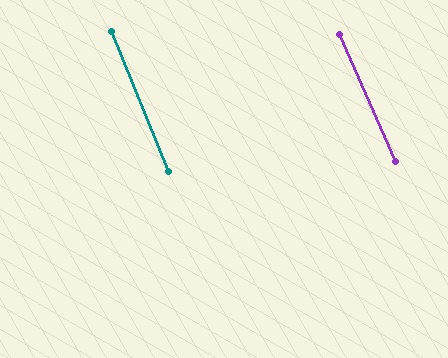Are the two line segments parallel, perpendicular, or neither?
Parallel — their directions differ by only 1.7°.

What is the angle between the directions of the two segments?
Approximately 2 degrees.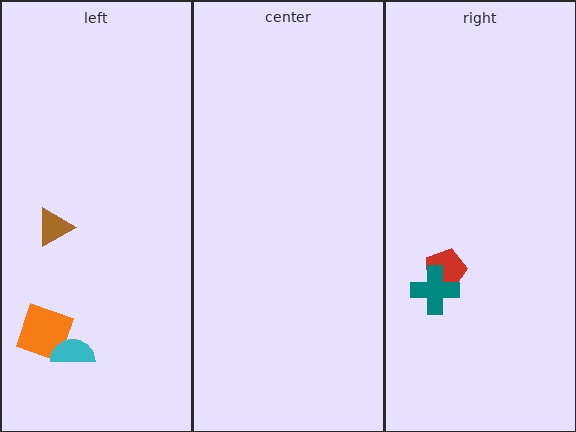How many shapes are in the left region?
3.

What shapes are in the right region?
The red pentagon, the teal cross.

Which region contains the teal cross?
The right region.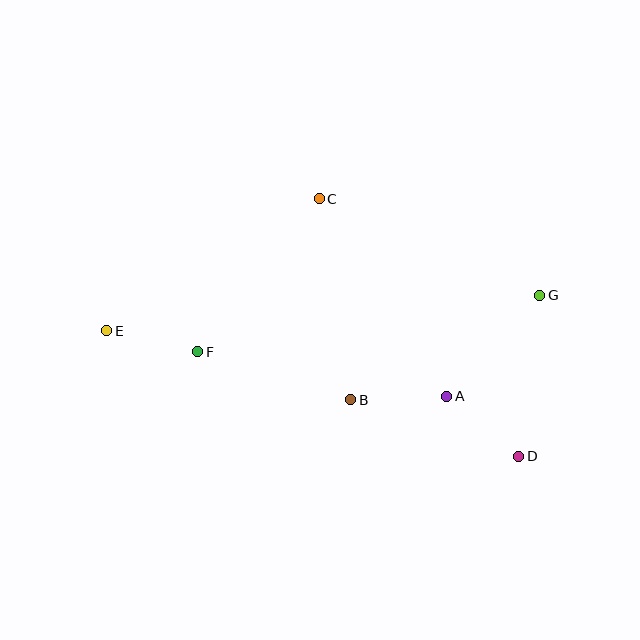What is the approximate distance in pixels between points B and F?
The distance between B and F is approximately 160 pixels.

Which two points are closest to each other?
Points E and F are closest to each other.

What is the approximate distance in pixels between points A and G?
The distance between A and G is approximately 137 pixels.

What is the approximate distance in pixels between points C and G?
The distance between C and G is approximately 241 pixels.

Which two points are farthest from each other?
Points E and G are farthest from each other.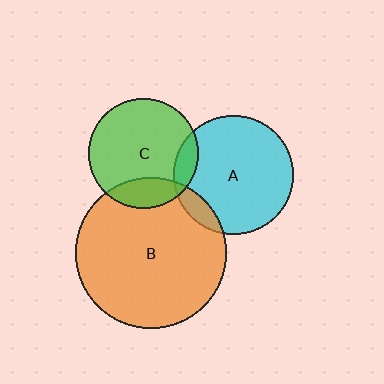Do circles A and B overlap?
Yes.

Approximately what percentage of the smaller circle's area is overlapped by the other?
Approximately 10%.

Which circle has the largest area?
Circle B (orange).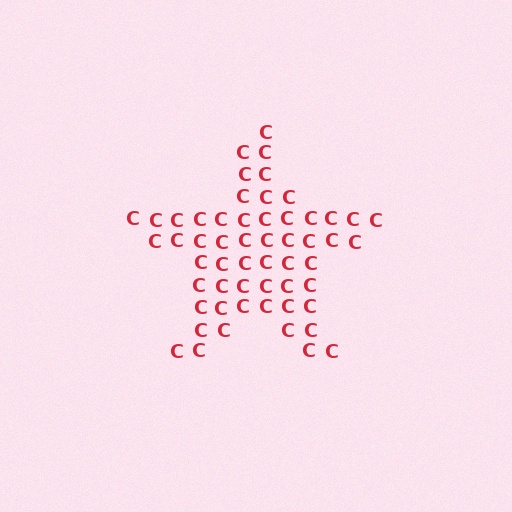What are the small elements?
The small elements are letter C's.